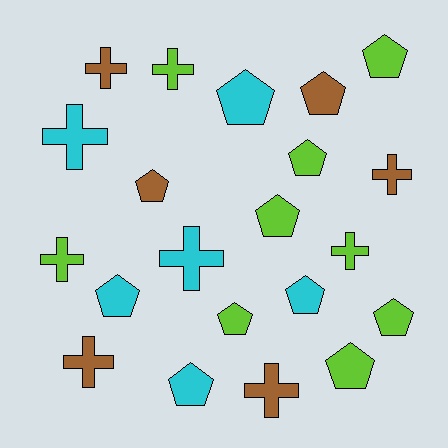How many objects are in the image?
There are 21 objects.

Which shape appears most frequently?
Pentagon, with 12 objects.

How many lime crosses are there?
There are 3 lime crosses.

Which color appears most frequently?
Lime, with 9 objects.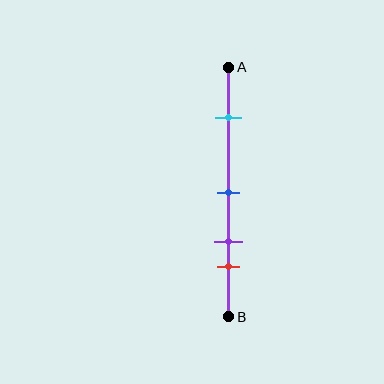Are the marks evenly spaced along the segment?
No, the marks are not evenly spaced.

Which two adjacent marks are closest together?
The purple and red marks are the closest adjacent pair.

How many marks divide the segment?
There are 4 marks dividing the segment.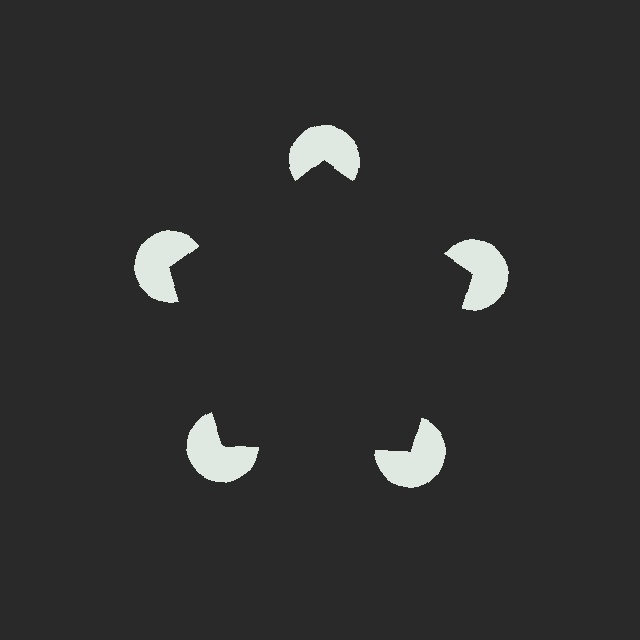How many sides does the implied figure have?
5 sides.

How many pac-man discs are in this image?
There are 5 — one at each vertex of the illusory pentagon.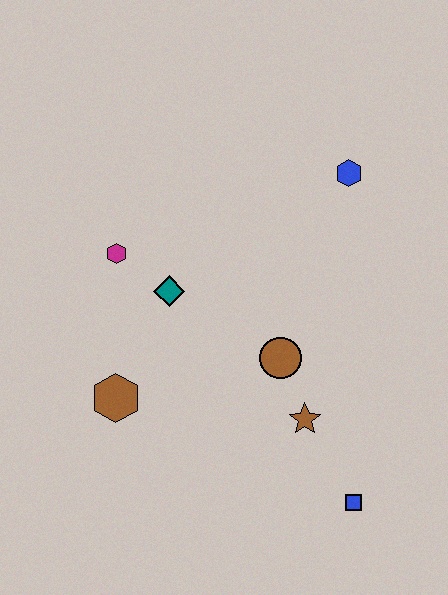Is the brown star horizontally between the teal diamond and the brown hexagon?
No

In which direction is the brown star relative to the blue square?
The brown star is above the blue square.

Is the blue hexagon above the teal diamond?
Yes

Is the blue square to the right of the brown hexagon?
Yes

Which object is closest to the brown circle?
The brown star is closest to the brown circle.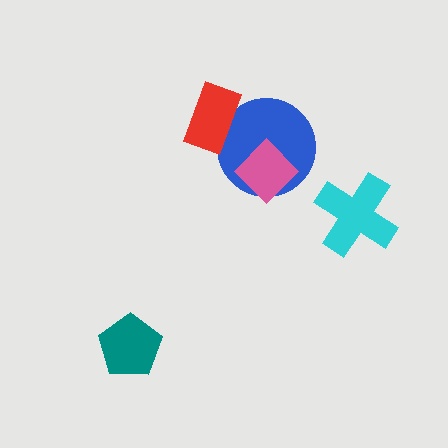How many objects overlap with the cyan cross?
0 objects overlap with the cyan cross.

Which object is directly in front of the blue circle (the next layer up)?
The pink diamond is directly in front of the blue circle.